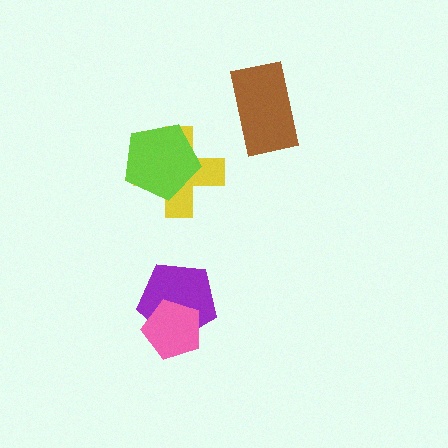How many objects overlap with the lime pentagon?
1 object overlaps with the lime pentagon.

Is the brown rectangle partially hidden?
No, no other shape covers it.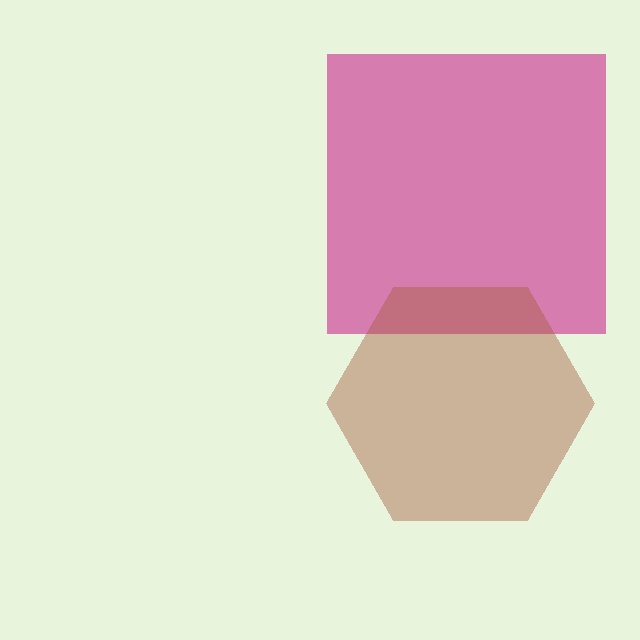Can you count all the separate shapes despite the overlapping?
Yes, there are 2 separate shapes.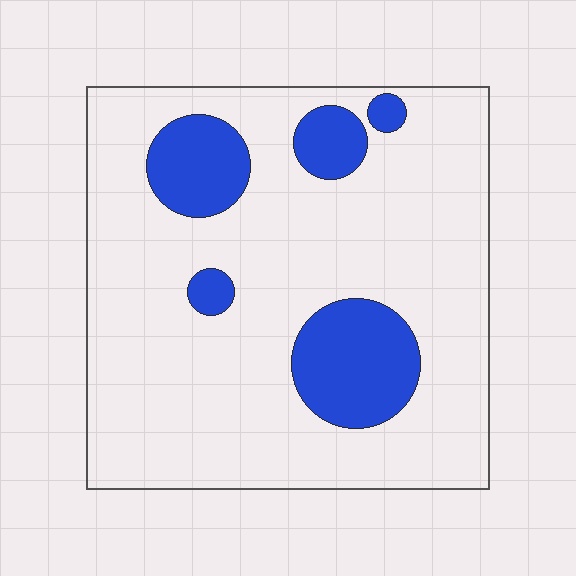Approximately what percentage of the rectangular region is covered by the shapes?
Approximately 20%.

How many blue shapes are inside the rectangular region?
5.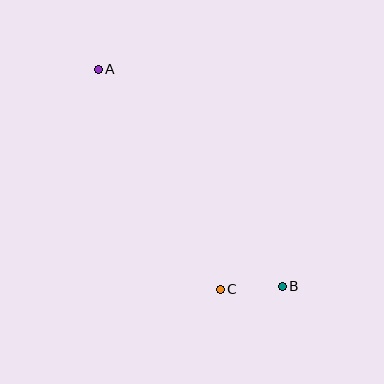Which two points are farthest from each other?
Points A and B are farthest from each other.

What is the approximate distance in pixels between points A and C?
The distance between A and C is approximately 251 pixels.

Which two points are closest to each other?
Points B and C are closest to each other.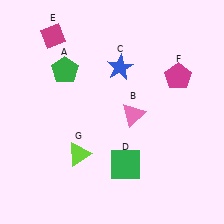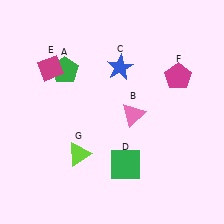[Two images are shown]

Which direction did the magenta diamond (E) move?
The magenta diamond (E) moved down.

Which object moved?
The magenta diamond (E) moved down.